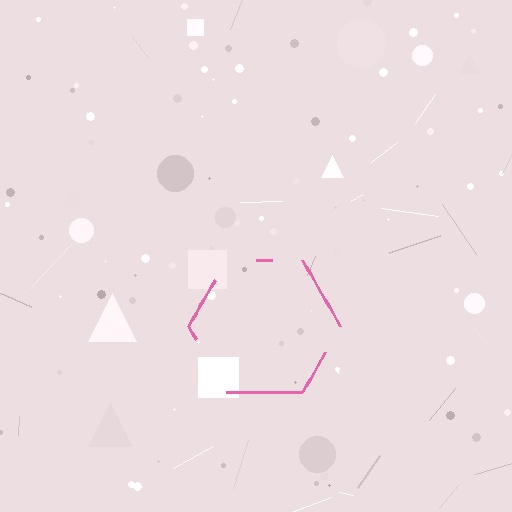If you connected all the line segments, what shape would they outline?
They would outline a hexagon.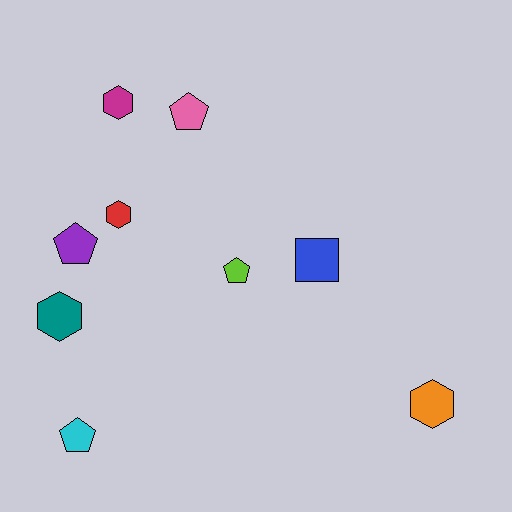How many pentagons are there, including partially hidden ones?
There are 4 pentagons.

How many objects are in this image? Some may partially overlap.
There are 9 objects.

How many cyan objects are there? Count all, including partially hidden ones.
There is 1 cyan object.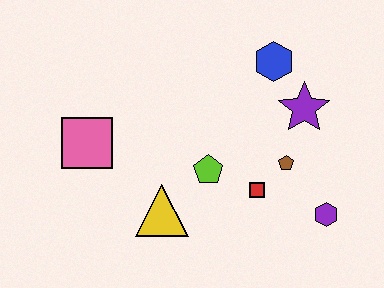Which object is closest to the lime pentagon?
The red square is closest to the lime pentagon.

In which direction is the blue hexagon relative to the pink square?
The blue hexagon is to the right of the pink square.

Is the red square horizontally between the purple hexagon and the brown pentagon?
No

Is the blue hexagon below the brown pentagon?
No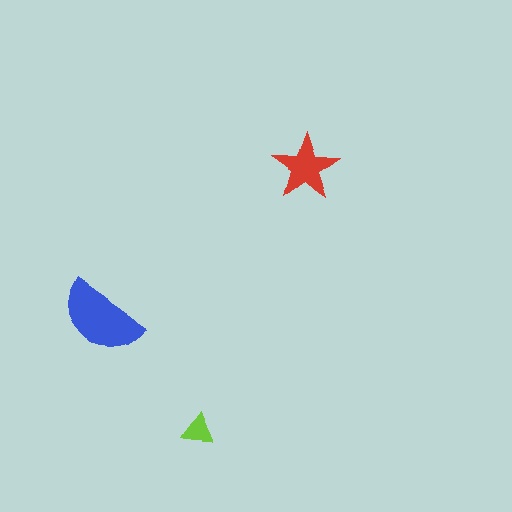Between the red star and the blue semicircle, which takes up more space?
The blue semicircle.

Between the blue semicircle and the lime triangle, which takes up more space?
The blue semicircle.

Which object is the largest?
The blue semicircle.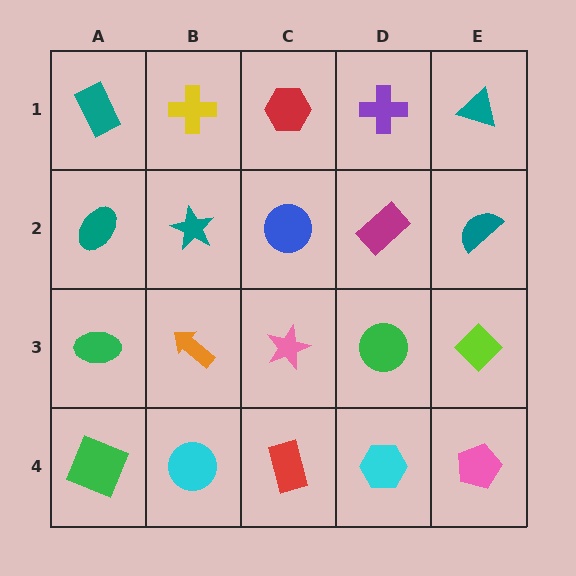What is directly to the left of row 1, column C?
A yellow cross.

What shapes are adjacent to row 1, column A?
A teal ellipse (row 2, column A), a yellow cross (row 1, column B).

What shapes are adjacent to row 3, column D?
A magenta rectangle (row 2, column D), a cyan hexagon (row 4, column D), a pink star (row 3, column C), a lime diamond (row 3, column E).